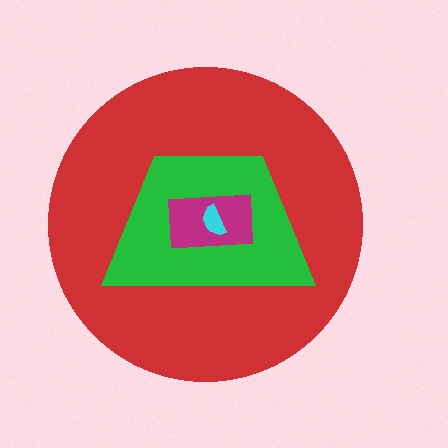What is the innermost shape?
The cyan semicircle.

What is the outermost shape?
The red circle.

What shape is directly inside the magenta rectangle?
The cyan semicircle.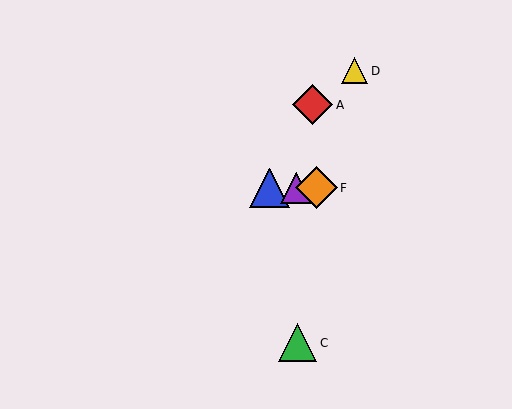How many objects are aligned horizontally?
3 objects (B, E, F) are aligned horizontally.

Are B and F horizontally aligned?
Yes, both are at y≈188.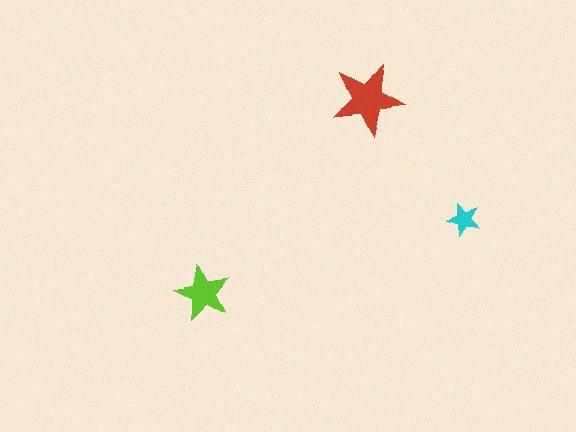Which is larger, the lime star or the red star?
The red one.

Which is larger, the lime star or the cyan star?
The lime one.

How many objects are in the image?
There are 3 objects in the image.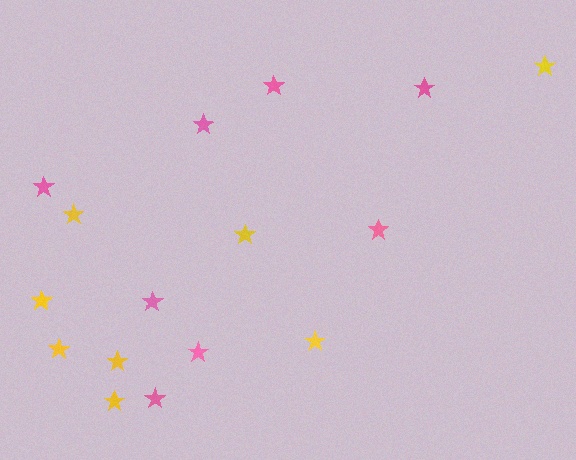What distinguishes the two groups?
There are 2 groups: one group of pink stars (8) and one group of yellow stars (8).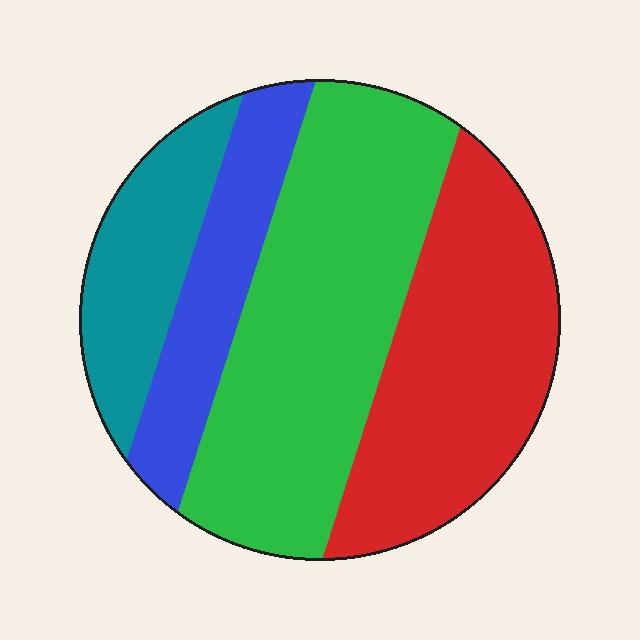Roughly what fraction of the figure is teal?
Teal takes up about one sixth (1/6) of the figure.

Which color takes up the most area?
Green, at roughly 40%.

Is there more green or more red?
Green.